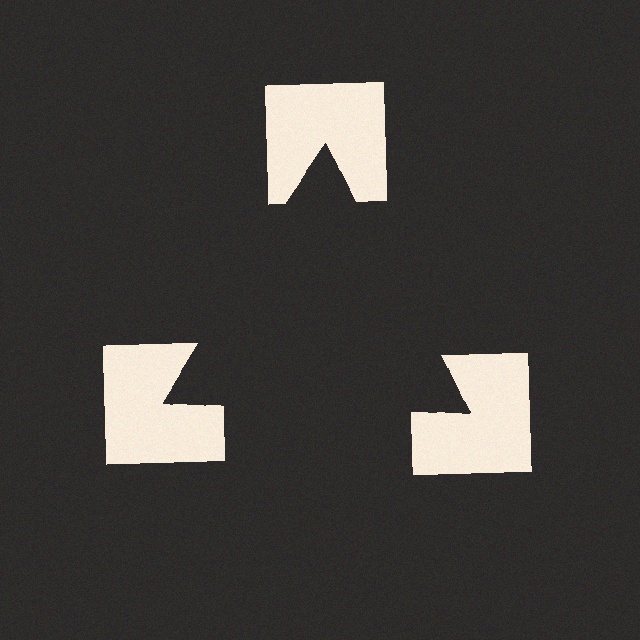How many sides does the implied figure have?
3 sides.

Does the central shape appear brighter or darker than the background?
It typically appears slightly darker than the background, even though no actual brightness change is drawn.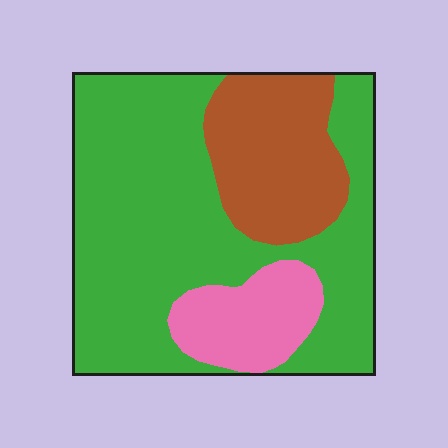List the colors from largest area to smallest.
From largest to smallest: green, brown, pink.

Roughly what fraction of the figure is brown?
Brown takes up about one fifth (1/5) of the figure.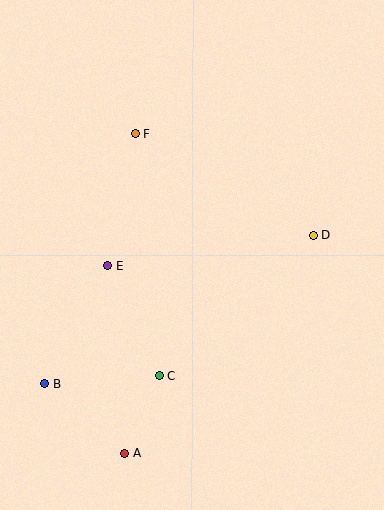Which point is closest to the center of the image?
Point E at (108, 265) is closest to the center.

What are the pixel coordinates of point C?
Point C is at (159, 375).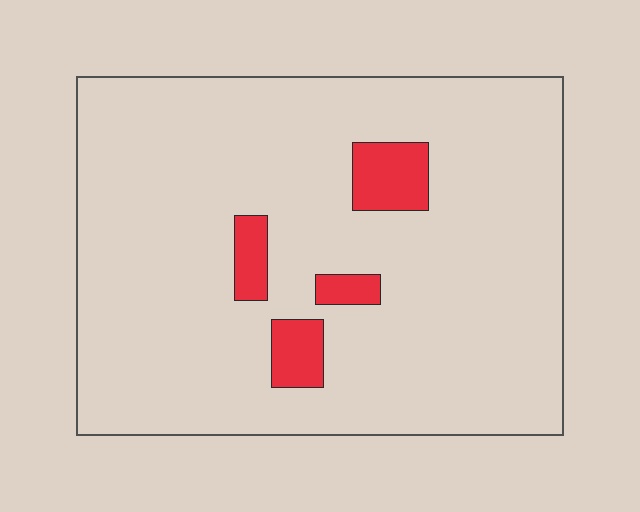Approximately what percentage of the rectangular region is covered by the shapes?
Approximately 10%.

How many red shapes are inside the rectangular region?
4.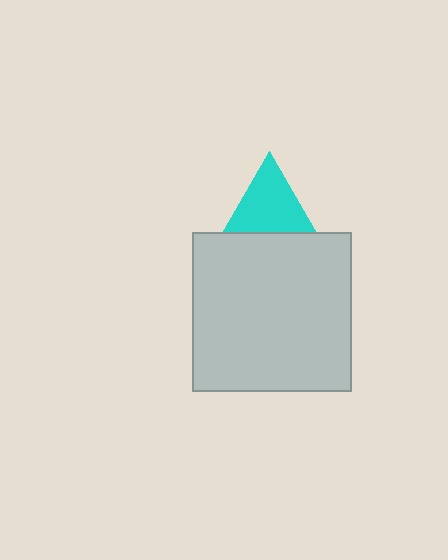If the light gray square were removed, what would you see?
You would see the complete cyan triangle.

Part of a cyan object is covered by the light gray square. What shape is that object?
It is a triangle.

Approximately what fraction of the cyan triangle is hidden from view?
Roughly 41% of the cyan triangle is hidden behind the light gray square.